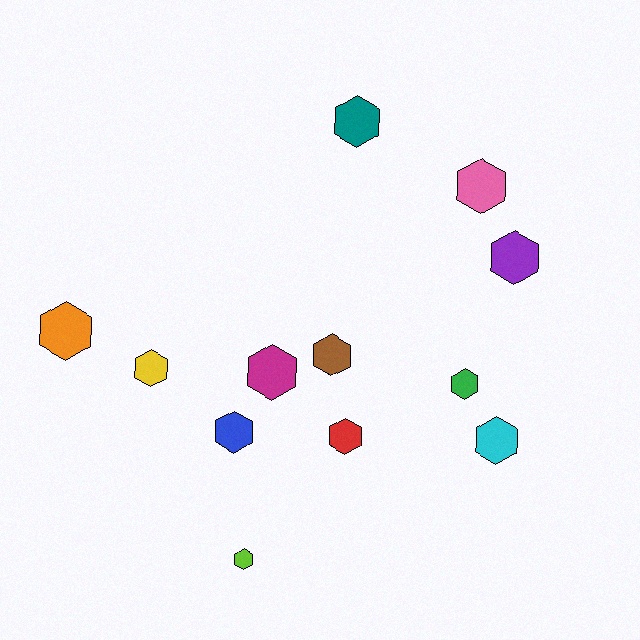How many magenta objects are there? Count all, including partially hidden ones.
There is 1 magenta object.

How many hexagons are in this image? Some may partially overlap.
There are 12 hexagons.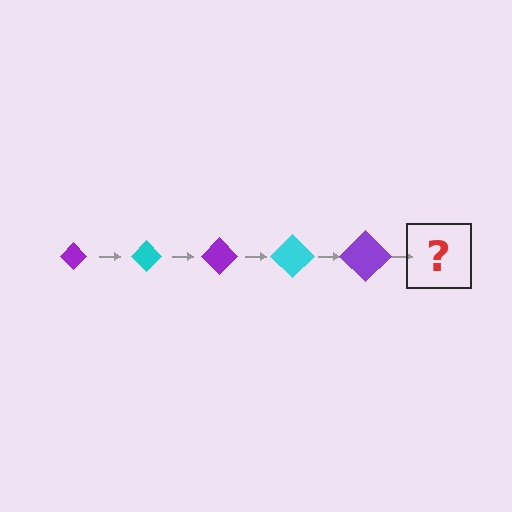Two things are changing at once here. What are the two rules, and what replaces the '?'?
The two rules are that the diamond grows larger each step and the color cycles through purple and cyan. The '?' should be a cyan diamond, larger than the previous one.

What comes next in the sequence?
The next element should be a cyan diamond, larger than the previous one.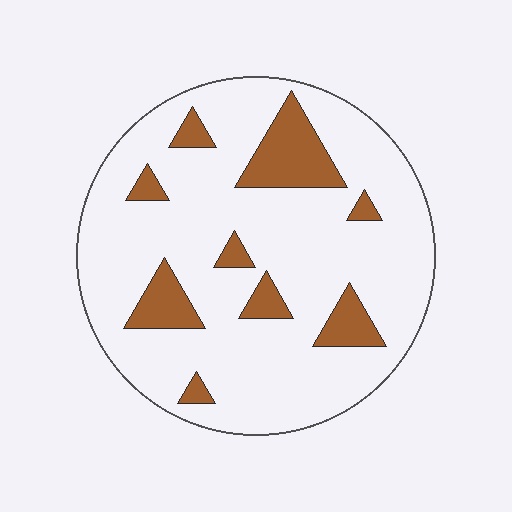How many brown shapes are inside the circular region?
9.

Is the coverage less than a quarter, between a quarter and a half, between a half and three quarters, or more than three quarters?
Less than a quarter.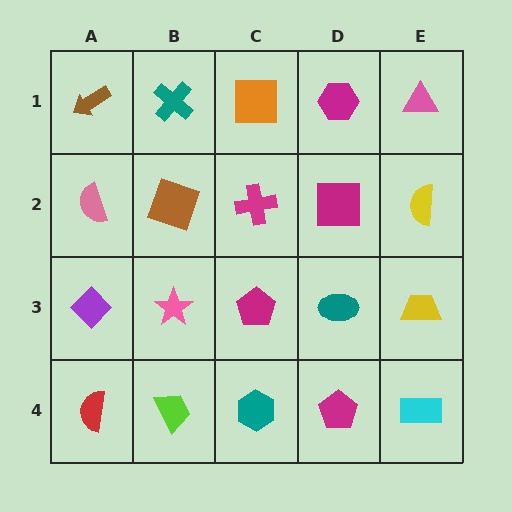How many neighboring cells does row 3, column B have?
4.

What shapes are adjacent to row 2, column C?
An orange square (row 1, column C), a magenta pentagon (row 3, column C), a brown square (row 2, column B), a magenta square (row 2, column D).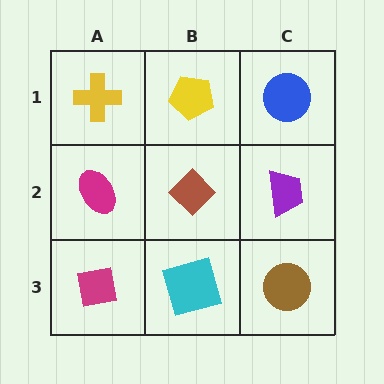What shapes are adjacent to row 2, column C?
A blue circle (row 1, column C), a brown circle (row 3, column C), a brown diamond (row 2, column B).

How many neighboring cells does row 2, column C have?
3.